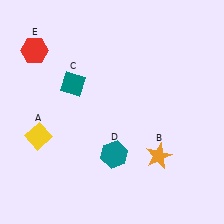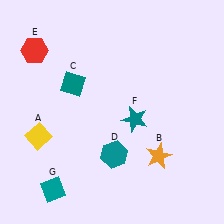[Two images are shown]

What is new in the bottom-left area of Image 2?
A teal diamond (G) was added in the bottom-left area of Image 2.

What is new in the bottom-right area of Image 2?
A teal star (F) was added in the bottom-right area of Image 2.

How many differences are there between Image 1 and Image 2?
There are 2 differences between the two images.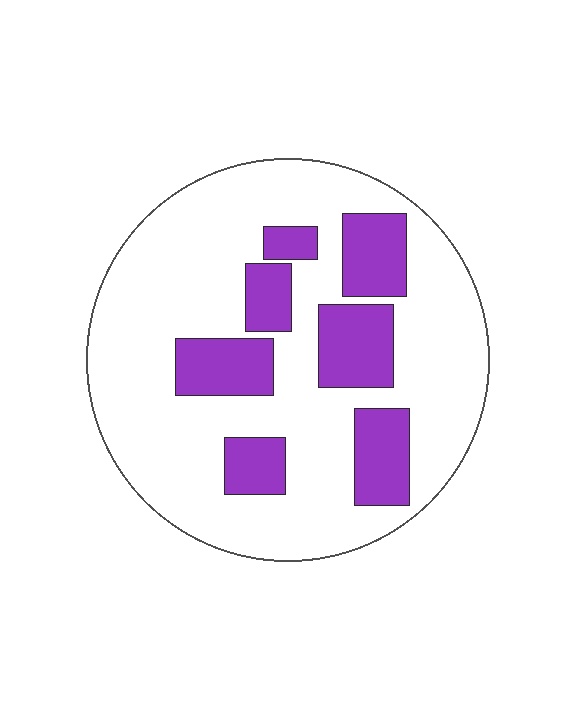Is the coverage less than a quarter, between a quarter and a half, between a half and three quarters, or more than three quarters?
Less than a quarter.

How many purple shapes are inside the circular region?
7.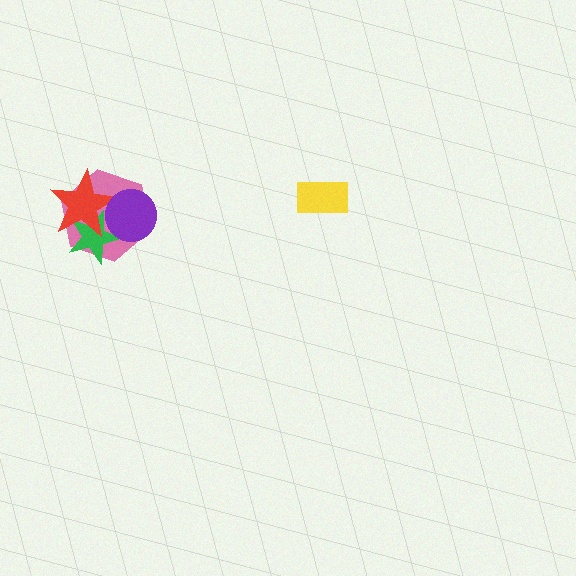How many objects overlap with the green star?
3 objects overlap with the green star.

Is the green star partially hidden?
Yes, it is partially covered by another shape.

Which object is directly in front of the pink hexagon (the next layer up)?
The green star is directly in front of the pink hexagon.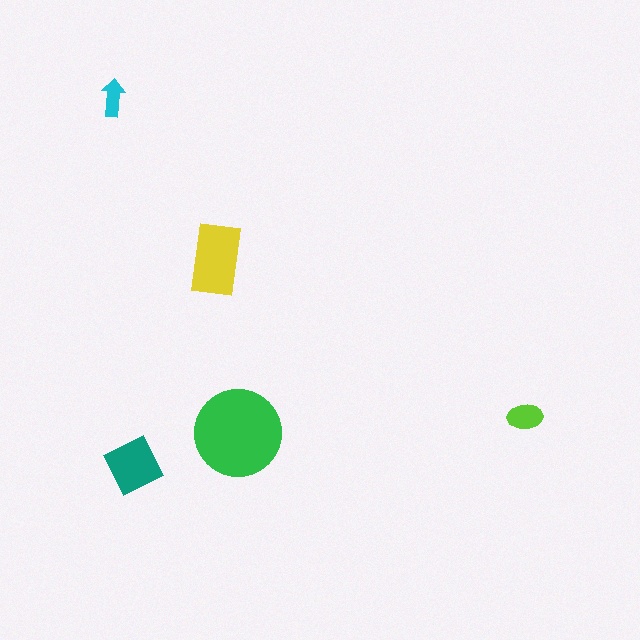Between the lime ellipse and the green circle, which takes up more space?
The green circle.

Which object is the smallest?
The cyan arrow.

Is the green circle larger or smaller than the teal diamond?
Larger.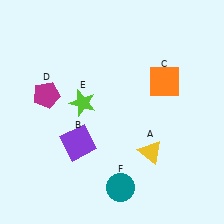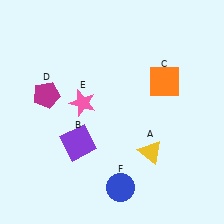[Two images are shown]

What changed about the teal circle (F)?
In Image 1, F is teal. In Image 2, it changed to blue.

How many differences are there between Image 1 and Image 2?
There are 2 differences between the two images.